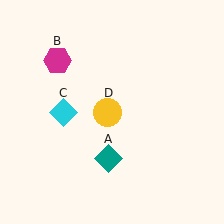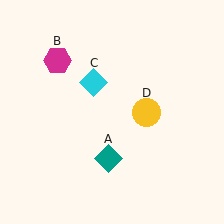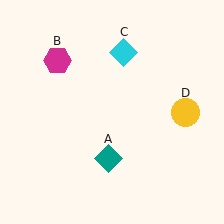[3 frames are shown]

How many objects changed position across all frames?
2 objects changed position: cyan diamond (object C), yellow circle (object D).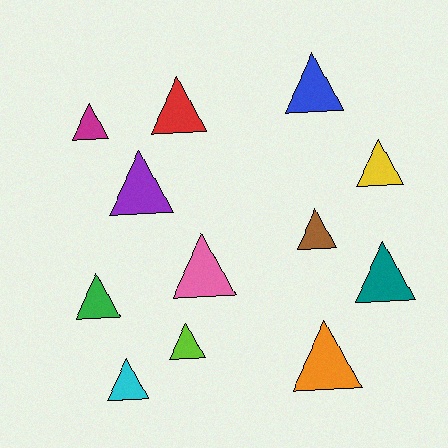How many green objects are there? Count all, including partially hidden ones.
There is 1 green object.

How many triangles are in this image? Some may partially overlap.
There are 12 triangles.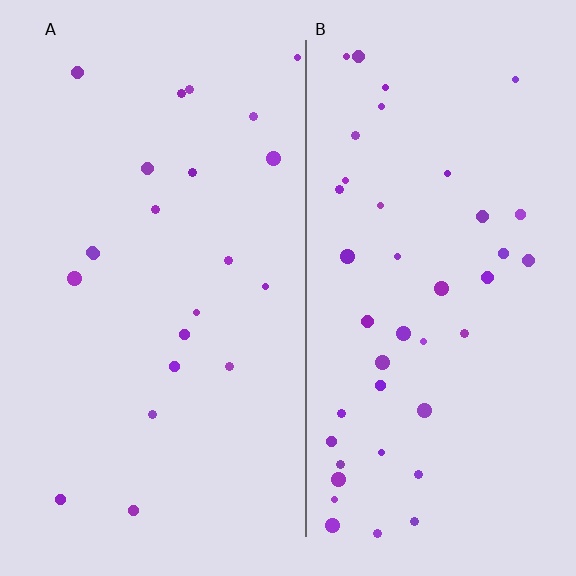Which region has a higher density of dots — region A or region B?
B (the right).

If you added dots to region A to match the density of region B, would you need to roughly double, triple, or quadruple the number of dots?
Approximately double.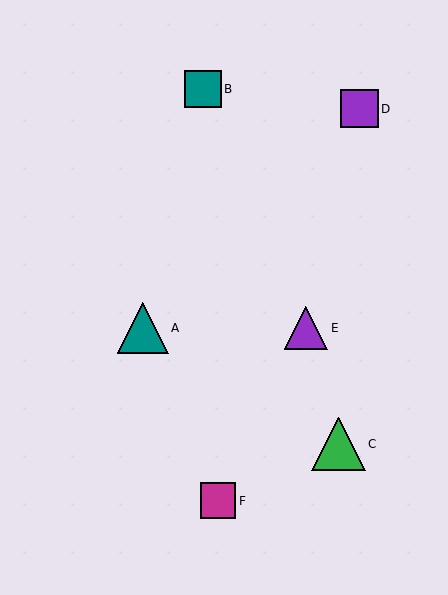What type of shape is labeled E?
Shape E is a purple triangle.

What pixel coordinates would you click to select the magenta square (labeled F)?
Click at (218, 501) to select the magenta square F.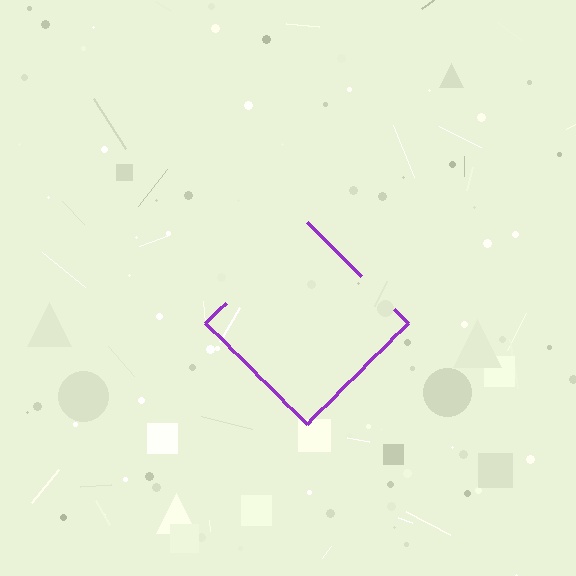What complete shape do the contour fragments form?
The contour fragments form a diamond.